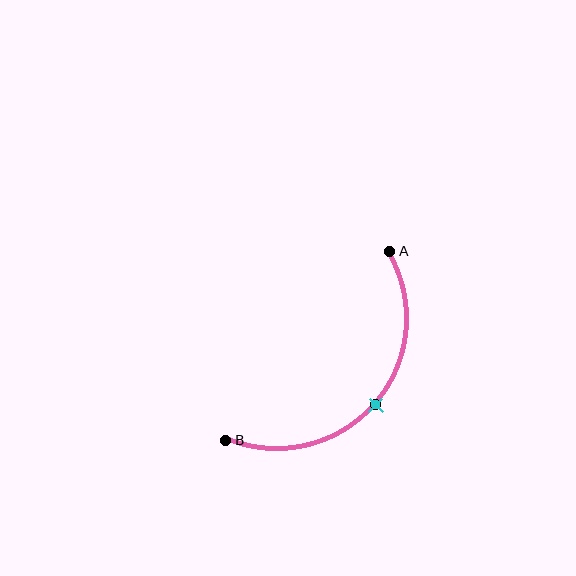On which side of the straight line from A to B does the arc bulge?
The arc bulges below and to the right of the straight line connecting A and B.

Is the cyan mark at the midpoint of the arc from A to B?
Yes. The cyan mark lies on the arc at equal arc-length from both A and B — it is the arc midpoint.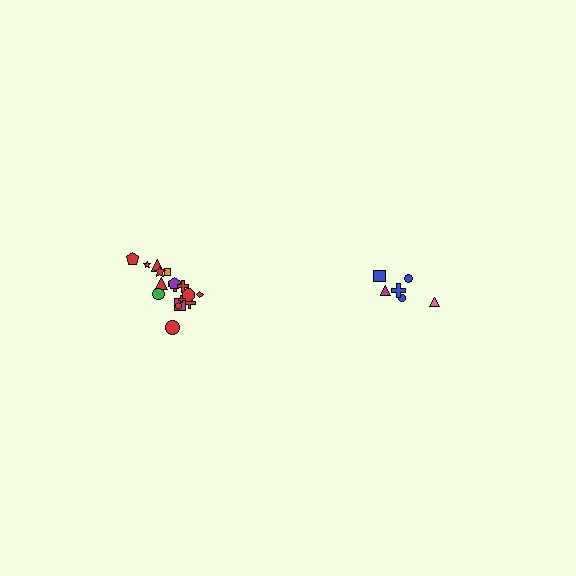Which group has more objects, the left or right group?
The left group.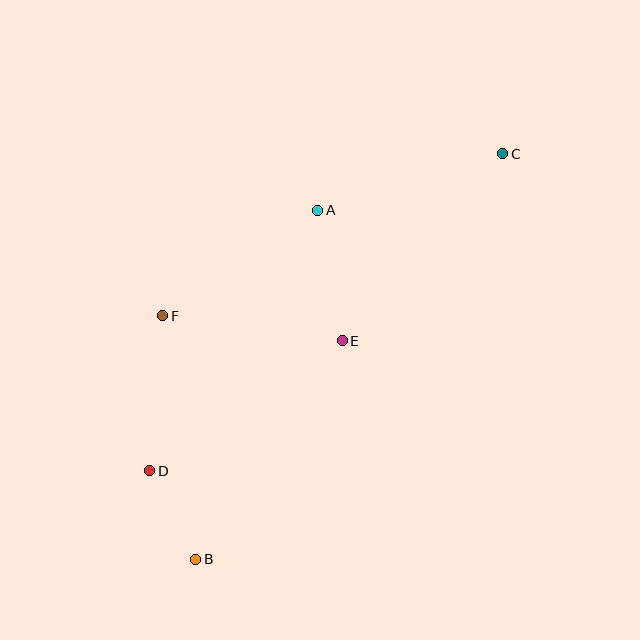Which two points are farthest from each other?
Points B and C are farthest from each other.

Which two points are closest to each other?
Points B and D are closest to each other.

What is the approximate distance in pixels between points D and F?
The distance between D and F is approximately 156 pixels.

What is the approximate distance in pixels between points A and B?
The distance between A and B is approximately 370 pixels.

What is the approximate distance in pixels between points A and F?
The distance between A and F is approximately 188 pixels.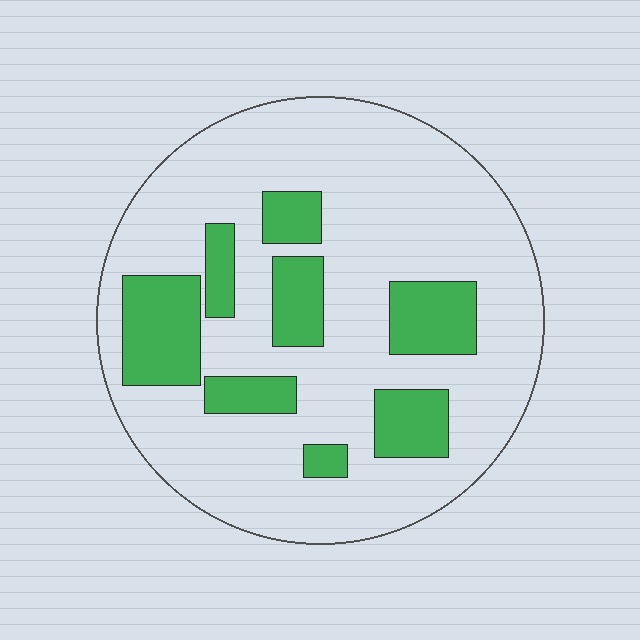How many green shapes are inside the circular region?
8.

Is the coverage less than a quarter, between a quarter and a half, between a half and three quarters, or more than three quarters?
Less than a quarter.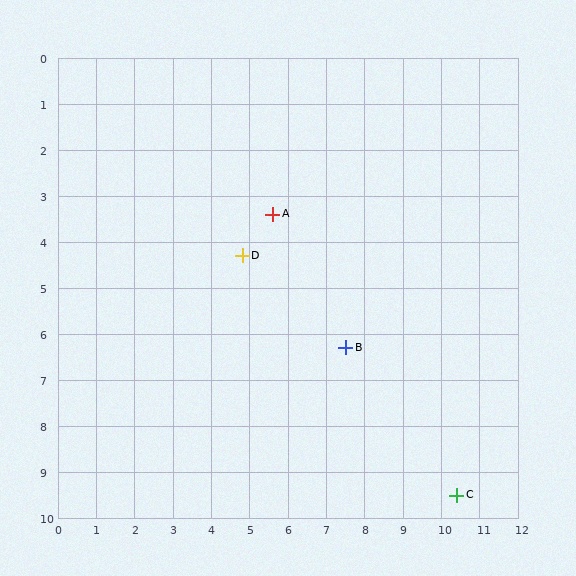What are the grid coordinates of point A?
Point A is at approximately (5.6, 3.4).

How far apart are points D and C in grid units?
Points D and C are about 7.6 grid units apart.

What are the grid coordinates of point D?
Point D is at approximately (4.8, 4.3).